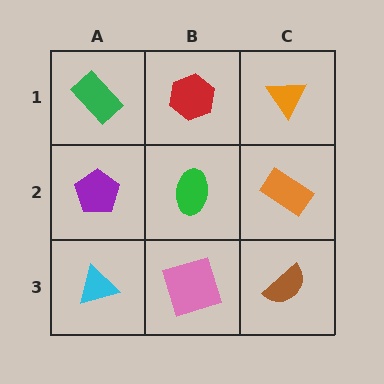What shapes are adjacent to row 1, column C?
An orange rectangle (row 2, column C), a red hexagon (row 1, column B).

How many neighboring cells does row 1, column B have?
3.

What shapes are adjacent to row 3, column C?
An orange rectangle (row 2, column C), a pink square (row 3, column B).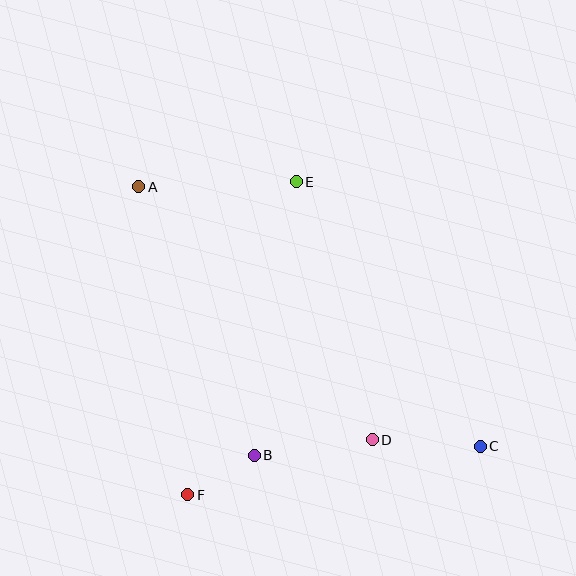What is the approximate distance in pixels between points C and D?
The distance between C and D is approximately 108 pixels.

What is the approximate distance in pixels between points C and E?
The distance between C and E is approximately 322 pixels.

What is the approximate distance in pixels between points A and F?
The distance between A and F is approximately 312 pixels.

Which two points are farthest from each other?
Points A and C are farthest from each other.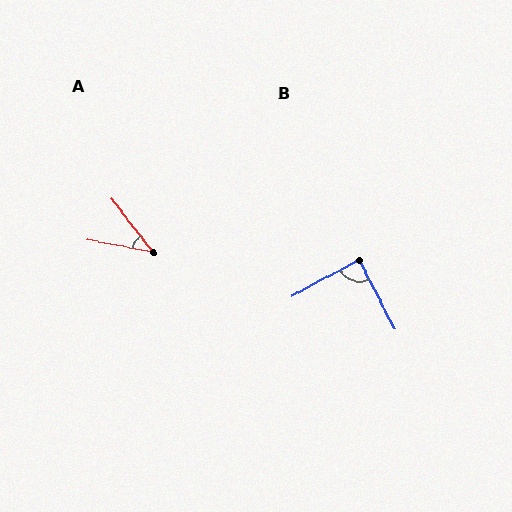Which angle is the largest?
B, at approximately 89 degrees.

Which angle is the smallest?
A, at approximately 41 degrees.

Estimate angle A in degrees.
Approximately 41 degrees.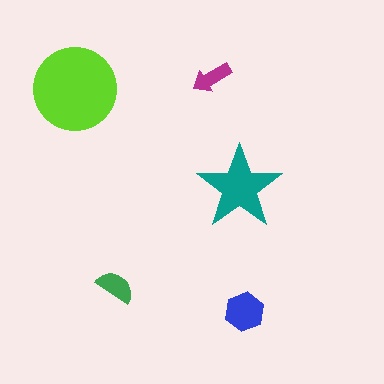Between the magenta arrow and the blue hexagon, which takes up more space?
The blue hexagon.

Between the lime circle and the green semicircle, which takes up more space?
The lime circle.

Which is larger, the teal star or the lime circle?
The lime circle.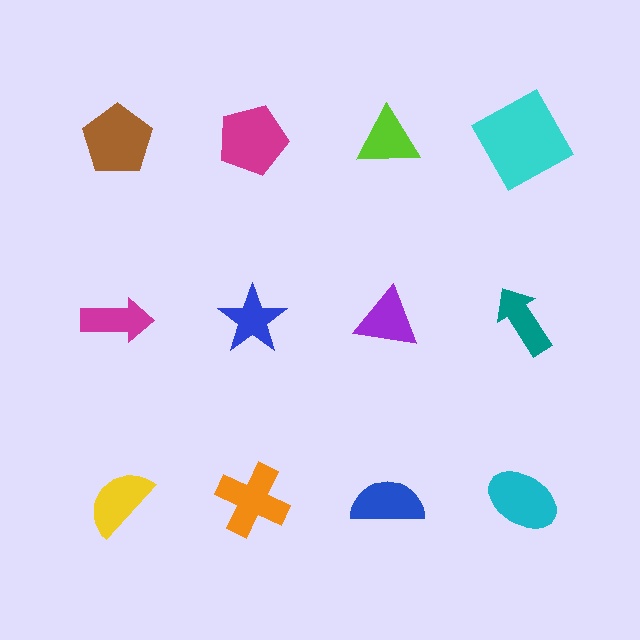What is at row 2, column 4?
A teal arrow.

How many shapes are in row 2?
4 shapes.